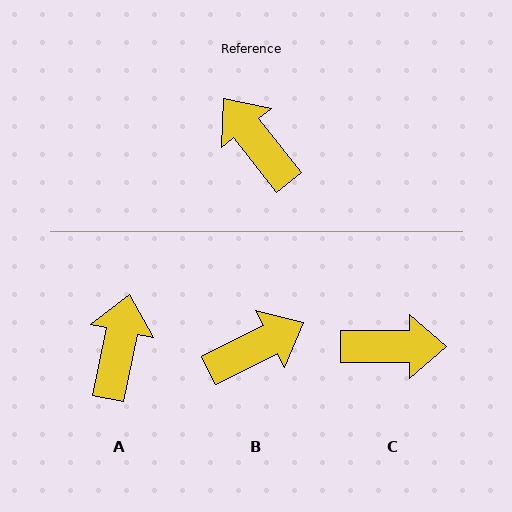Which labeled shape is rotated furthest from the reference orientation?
C, about 128 degrees away.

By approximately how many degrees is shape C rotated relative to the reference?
Approximately 128 degrees clockwise.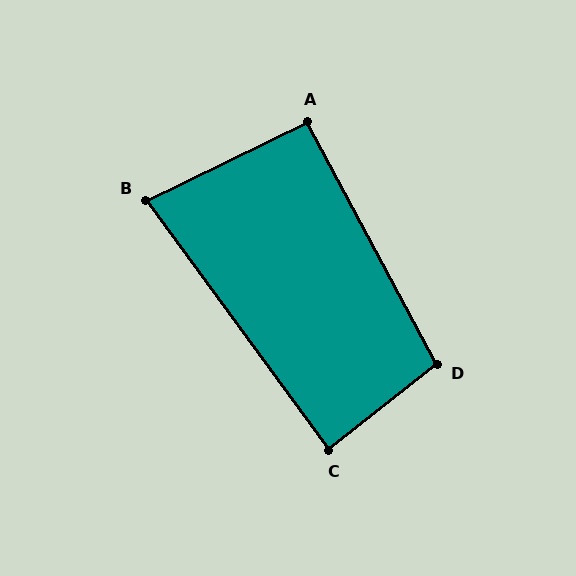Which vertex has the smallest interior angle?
B, at approximately 80 degrees.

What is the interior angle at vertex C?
Approximately 88 degrees (approximately right).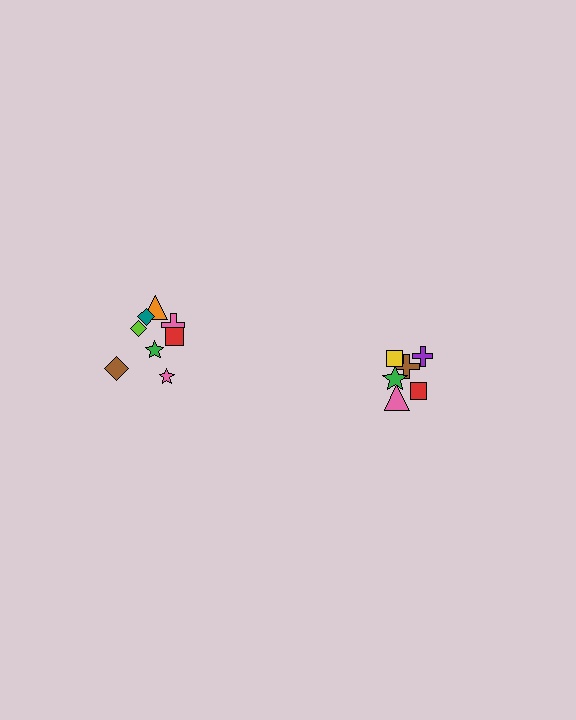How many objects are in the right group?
There are 6 objects.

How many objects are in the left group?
There are 8 objects.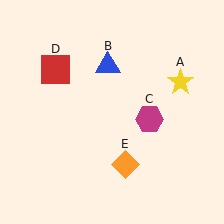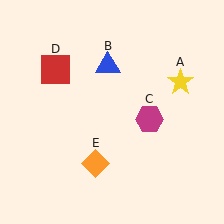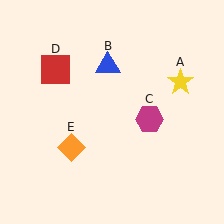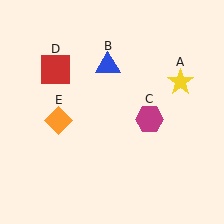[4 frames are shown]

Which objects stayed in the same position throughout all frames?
Yellow star (object A) and blue triangle (object B) and magenta hexagon (object C) and red square (object D) remained stationary.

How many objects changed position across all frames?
1 object changed position: orange diamond (object E).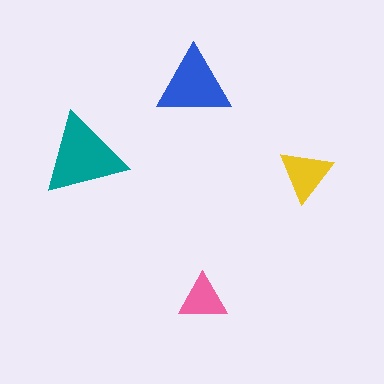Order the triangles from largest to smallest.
the teal one, the blue one, the yellow one, the pink one.